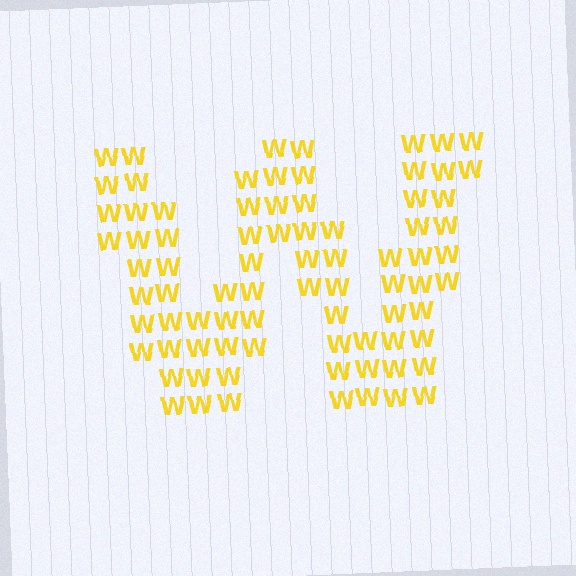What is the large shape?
The large shape is the letter W.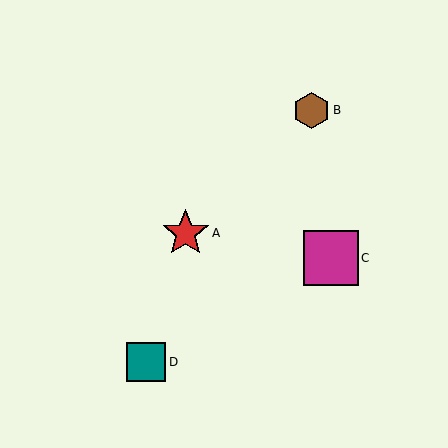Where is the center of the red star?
The center of the red star is at (186, 233).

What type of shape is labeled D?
Shape D is a teal square.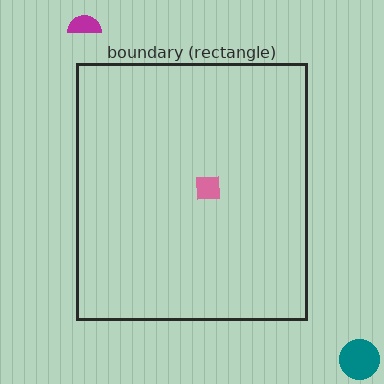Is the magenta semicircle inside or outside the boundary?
Outside.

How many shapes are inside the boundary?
1 inside, 2 outside.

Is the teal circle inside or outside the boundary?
Outside.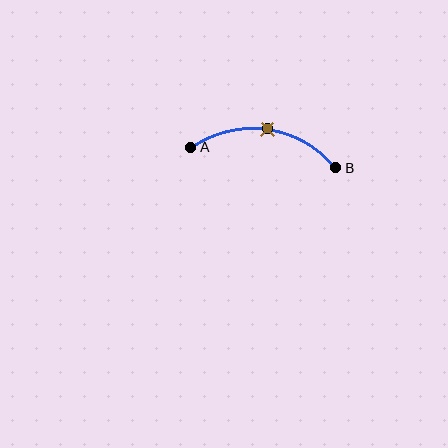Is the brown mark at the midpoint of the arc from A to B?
Yes. The brown mark lies on the arc at equal arc-length from both A and B — it is the arc midpoint.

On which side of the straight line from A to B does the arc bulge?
The arc bulges above the straight line connecting A and B.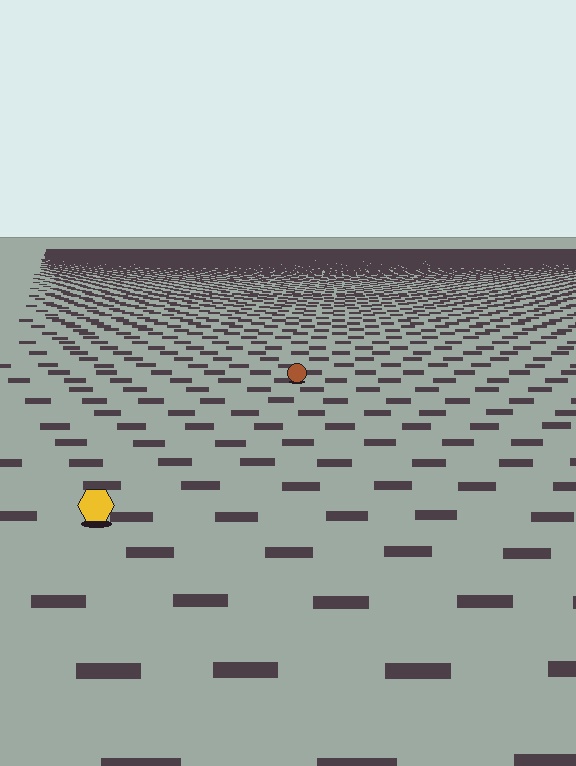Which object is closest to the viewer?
The yellow hexagon is closest. The texture marks near it are larger and more spread out.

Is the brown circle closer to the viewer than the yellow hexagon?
No. The yellow hexagon is closer — you can tell from the texture gradient: the ground texture is coarser near it.